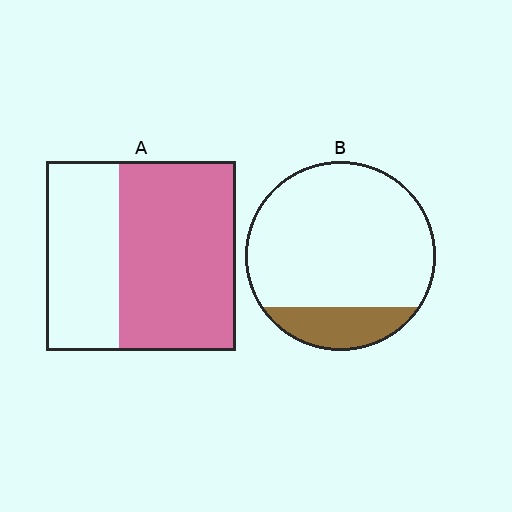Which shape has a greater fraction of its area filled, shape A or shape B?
Shape A.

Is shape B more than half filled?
No.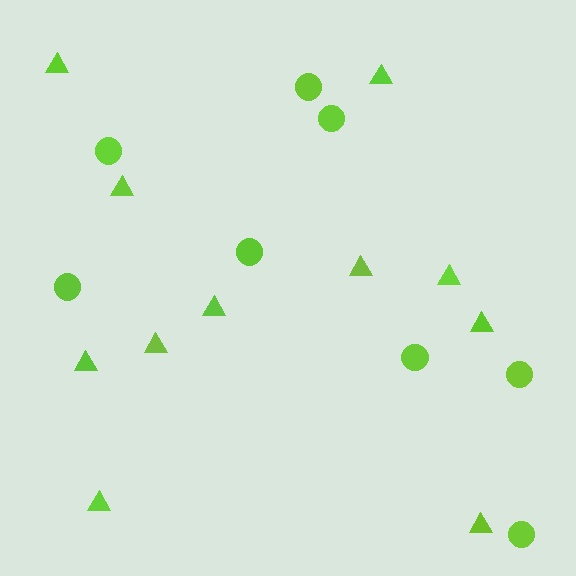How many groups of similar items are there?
There are 2 groups: one group of triangles (11) and one group of circles (8).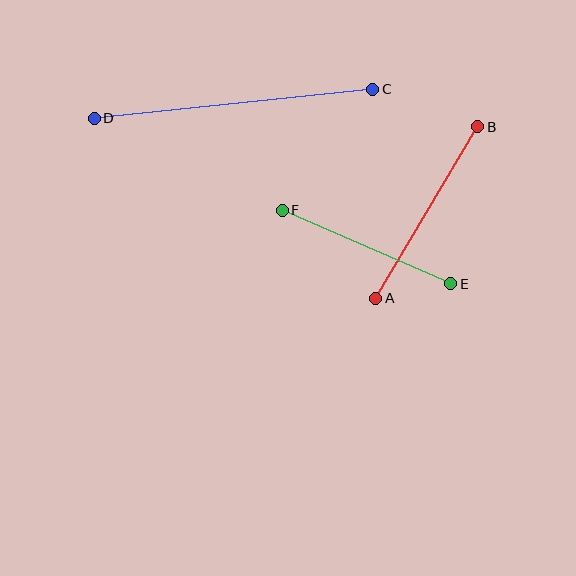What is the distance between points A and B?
The distance is approximately 200 pixels.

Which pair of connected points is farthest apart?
Points C and D are farthest apart.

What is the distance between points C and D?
The distance is approximately 280 pixels.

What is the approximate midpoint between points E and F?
The midpoint is at approximately (367, 247) pixels.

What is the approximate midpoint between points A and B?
The midpoint is at approximately (427, 213) pixels.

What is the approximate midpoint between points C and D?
The midpoint is at approximately (234, 104) pixels.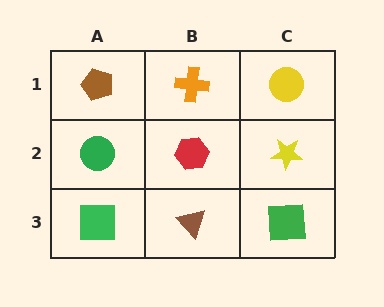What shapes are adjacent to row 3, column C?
A yellow star (row 2, column C), a brown triangle (row 3, column B).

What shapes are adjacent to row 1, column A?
A green circle (row 2, column A), an orange cross (row 1, column B).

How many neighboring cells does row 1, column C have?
2.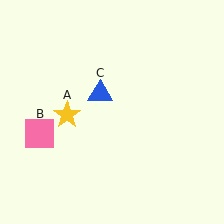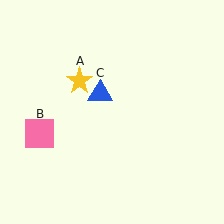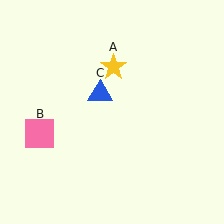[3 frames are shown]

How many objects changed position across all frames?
1 object changed position: yellow star (object A).